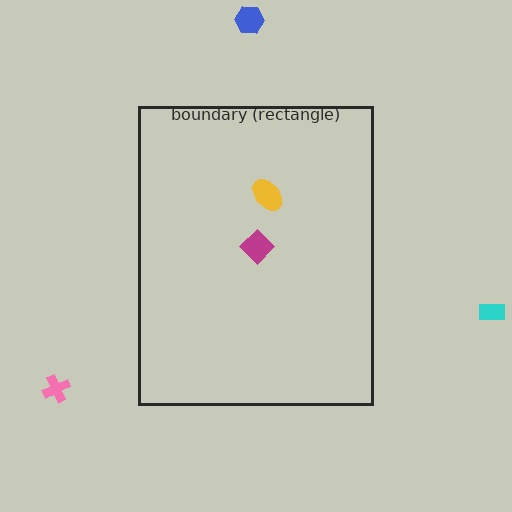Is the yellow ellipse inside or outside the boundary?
Inside.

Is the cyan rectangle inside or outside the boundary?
Outside.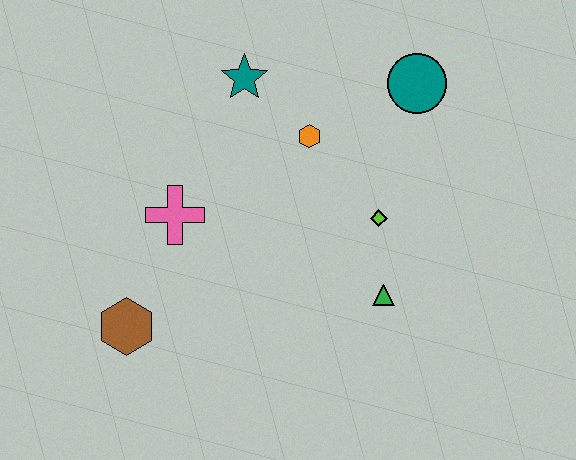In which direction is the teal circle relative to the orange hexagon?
The teal circle is to the right of the orange hexagon.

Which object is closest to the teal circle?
The orange hexagon is closest to the teal circle.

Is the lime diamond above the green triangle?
Yes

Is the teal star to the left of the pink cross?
No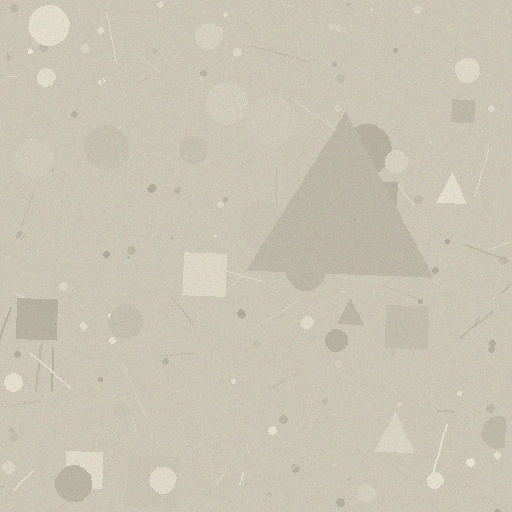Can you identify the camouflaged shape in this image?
The camouflaged shape is a triangle.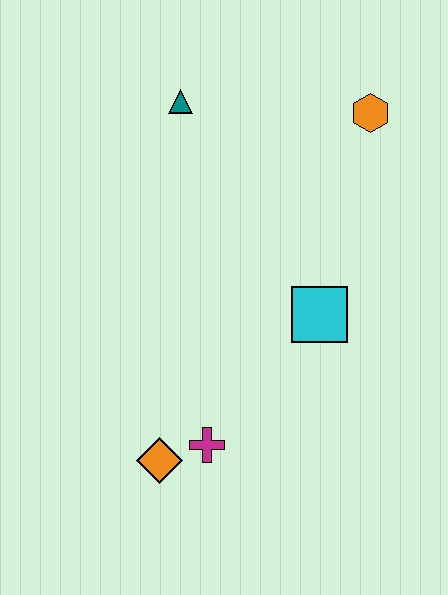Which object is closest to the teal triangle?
The orange hexagon is closest to the teal triangle.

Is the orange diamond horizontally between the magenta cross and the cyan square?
No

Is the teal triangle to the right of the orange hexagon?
No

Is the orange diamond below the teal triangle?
Yes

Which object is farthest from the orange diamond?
The orange hexagon is farthest from the orange diamond.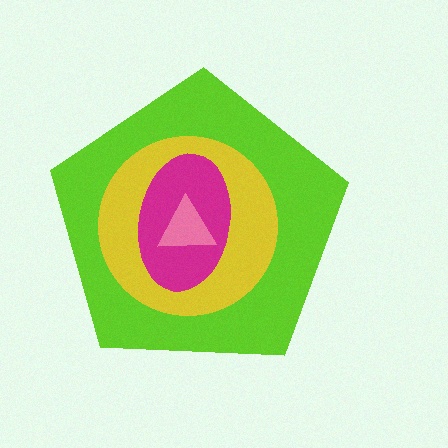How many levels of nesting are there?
4.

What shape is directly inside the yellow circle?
The magenta ellipse.